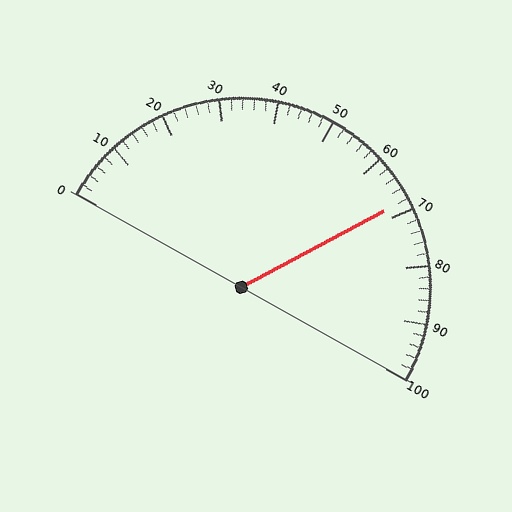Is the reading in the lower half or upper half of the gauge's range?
The reading is in the upper half of the range (0 to 100).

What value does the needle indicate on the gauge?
The needle indicates approximately 68.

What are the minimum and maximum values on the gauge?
The gauge ranges from 0 to 100.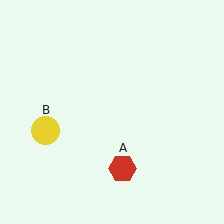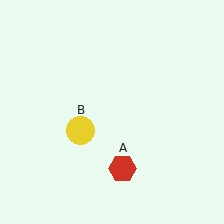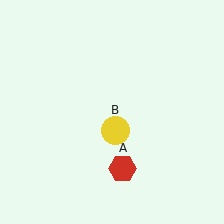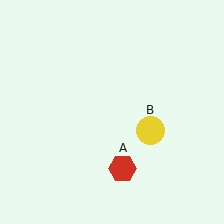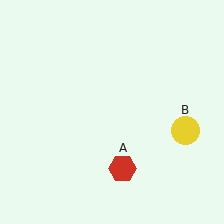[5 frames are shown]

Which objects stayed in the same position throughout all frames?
Red hexagon (object A) remained stationary.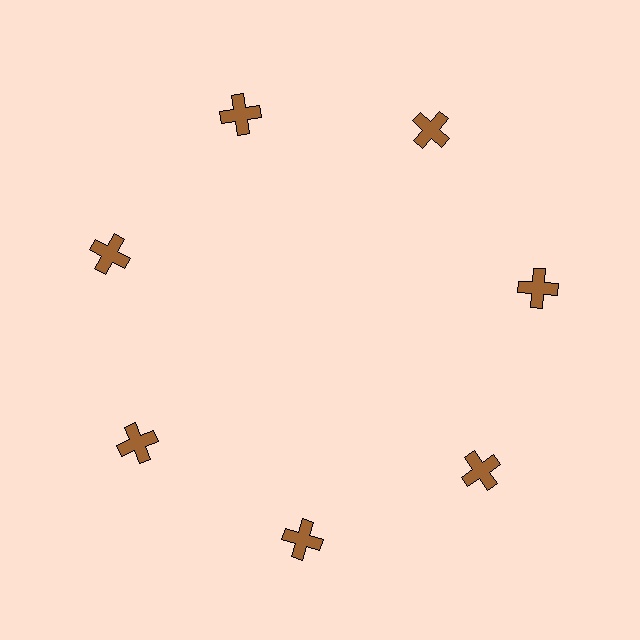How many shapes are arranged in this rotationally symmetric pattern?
There are 7 shapes, arranged in 7 groups of 1.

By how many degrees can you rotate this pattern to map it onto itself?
The pattern maps onto itself every 51 degrees of rotation.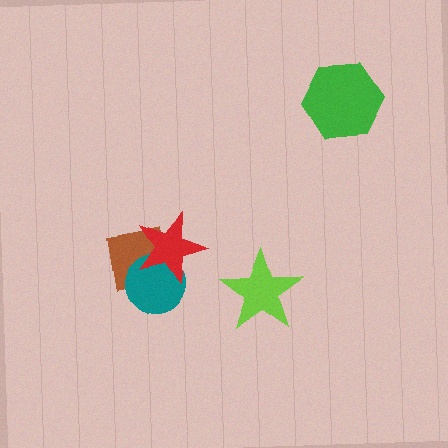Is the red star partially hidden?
No, no other shape covers it.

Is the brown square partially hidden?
Yes, it is partially covered by another shape.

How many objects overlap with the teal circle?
2 objects overlap with the teal circle.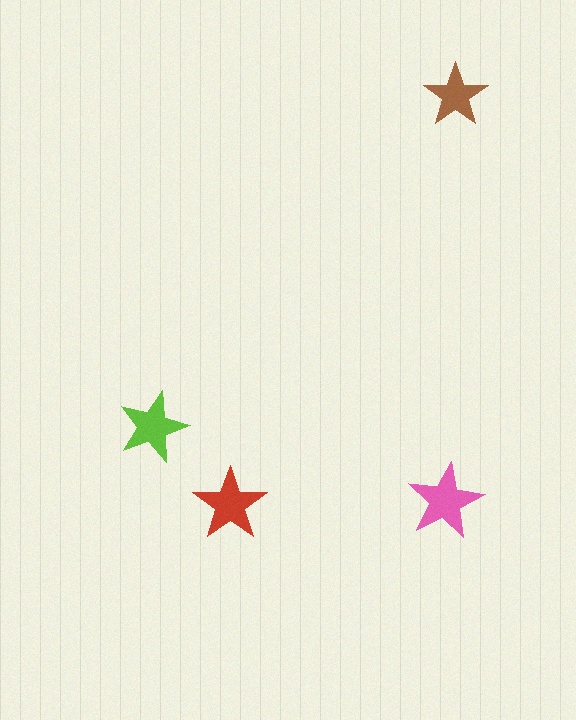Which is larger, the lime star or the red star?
The red one.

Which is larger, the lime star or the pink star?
The pink one.